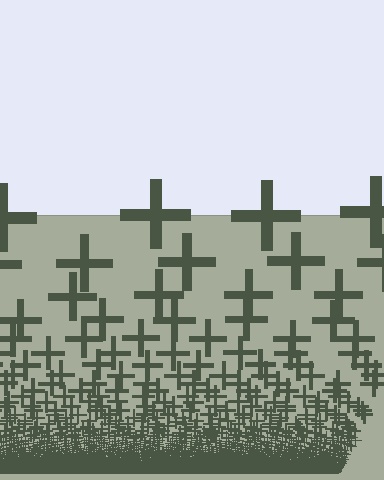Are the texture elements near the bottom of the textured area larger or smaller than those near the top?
Smaller. The gradient is inverted — elements near the bottom are smaller and denser.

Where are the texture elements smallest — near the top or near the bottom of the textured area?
Near the bottom.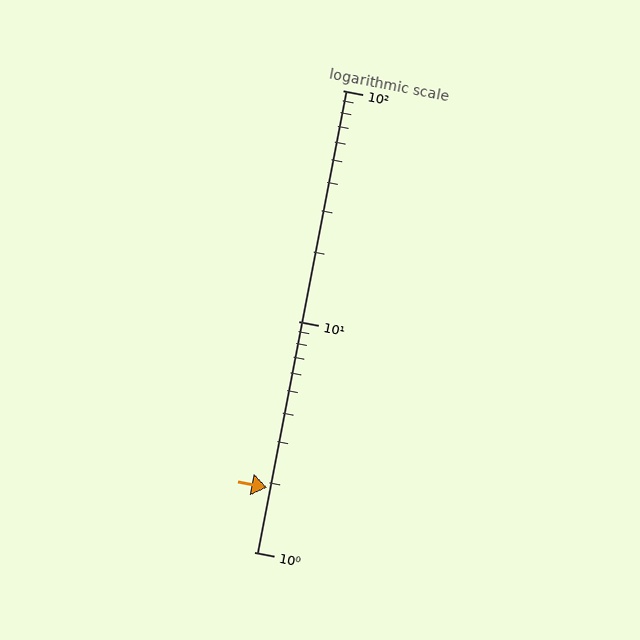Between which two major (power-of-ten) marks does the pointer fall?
The pointer is between 1 and 10.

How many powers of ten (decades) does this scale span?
The scale spans 2 decades, from 1 to 100.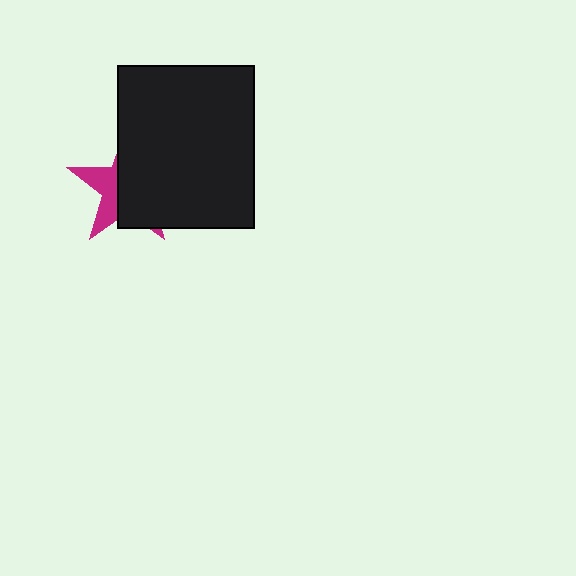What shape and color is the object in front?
The object in front is a black rectangle.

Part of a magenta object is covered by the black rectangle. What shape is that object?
It is a star.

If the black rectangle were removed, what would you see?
You would see the complete magenta star.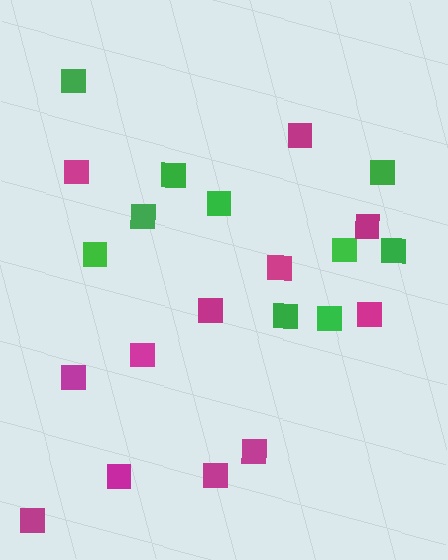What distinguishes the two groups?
There are 2 groups: one group of green squares (10) and one group of magenta squares (12).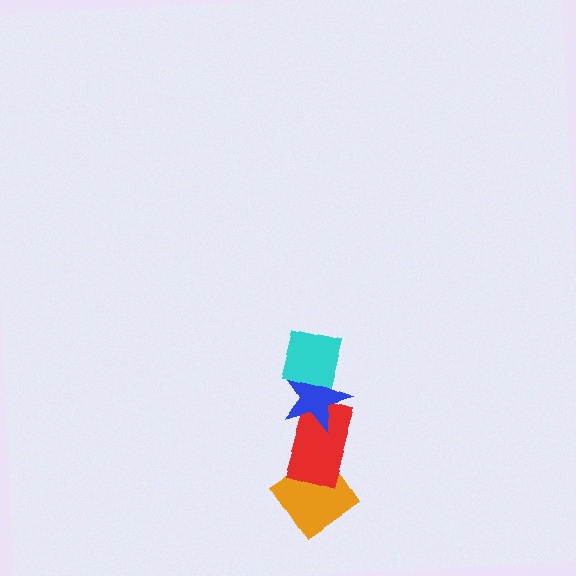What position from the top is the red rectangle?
The red rectangle is 3rd from the top.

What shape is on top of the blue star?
The cyan square is on top of the blue star.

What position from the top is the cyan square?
The cyan square is 1st from the top.